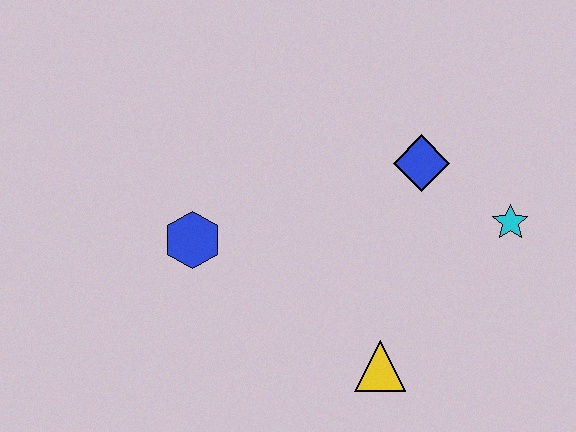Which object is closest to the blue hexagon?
The yellow triangle is closest to the blue hexagon.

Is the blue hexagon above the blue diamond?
No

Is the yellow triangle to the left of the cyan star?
Yes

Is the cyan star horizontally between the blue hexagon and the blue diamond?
No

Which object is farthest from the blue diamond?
The blue hexagon is farthest from the blue diamond.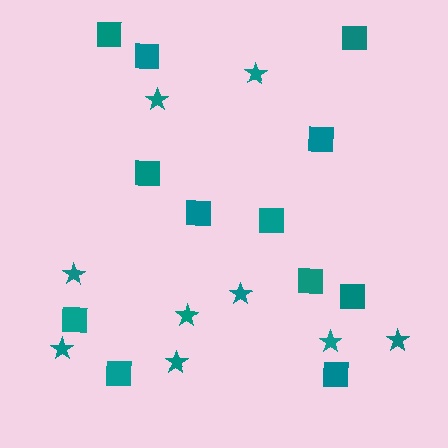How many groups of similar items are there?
There are 2 groups: one group of squares (12) and one group of stars (9).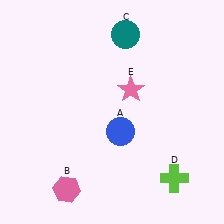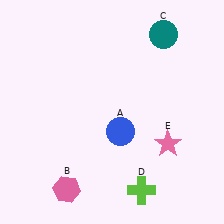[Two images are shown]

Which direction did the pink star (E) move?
The pink star (E) moved down.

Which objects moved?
The objects that moved are: the teal circle (C), the lime cross (D), the pink star (E).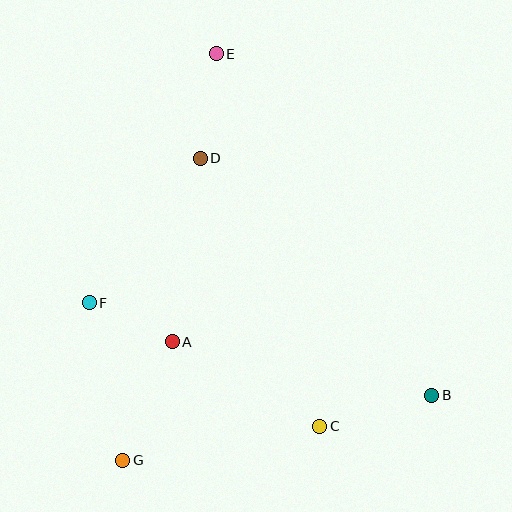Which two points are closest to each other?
Points A and F are closest to each other.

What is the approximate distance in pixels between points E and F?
The distance between E and F is approximately 280 pixels.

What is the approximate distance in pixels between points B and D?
The distance between B and D is approximately 331 pixels.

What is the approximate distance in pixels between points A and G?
The distance between A and G is approximately 128 pixels.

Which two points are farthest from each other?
Points E and G are farthest from each other.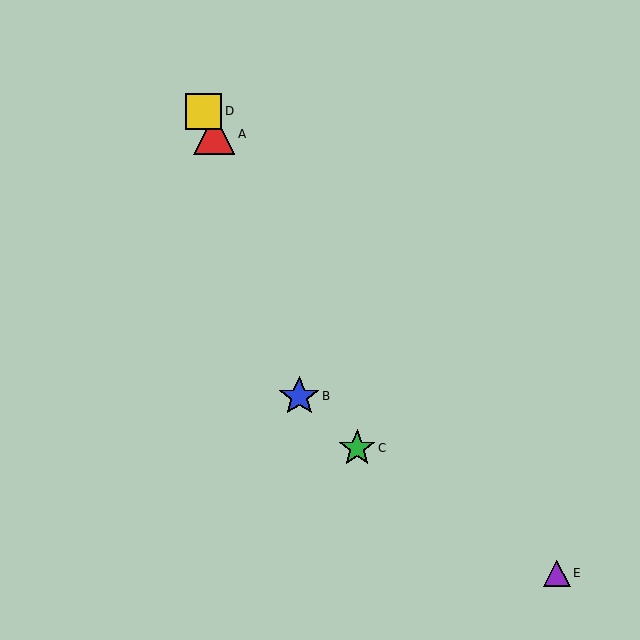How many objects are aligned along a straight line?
3 objects (A, C, D) are aligned along a straight line.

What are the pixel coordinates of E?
Object E is at (557, 573).